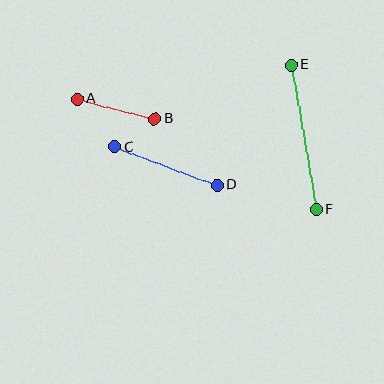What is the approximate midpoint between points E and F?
The midpoint is at approximately (303, 137) pixels.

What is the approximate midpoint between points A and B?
The midpoint is at approximately (116, 109) pixels.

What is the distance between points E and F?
The distance is approximately 146 pixels.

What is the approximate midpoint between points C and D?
The midpoint is at approximately (166, 166) pixels.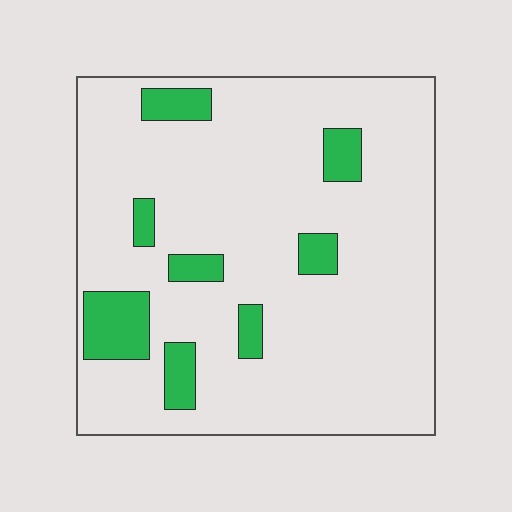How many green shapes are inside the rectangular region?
8.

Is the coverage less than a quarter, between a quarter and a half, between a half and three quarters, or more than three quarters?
Less than a quarter.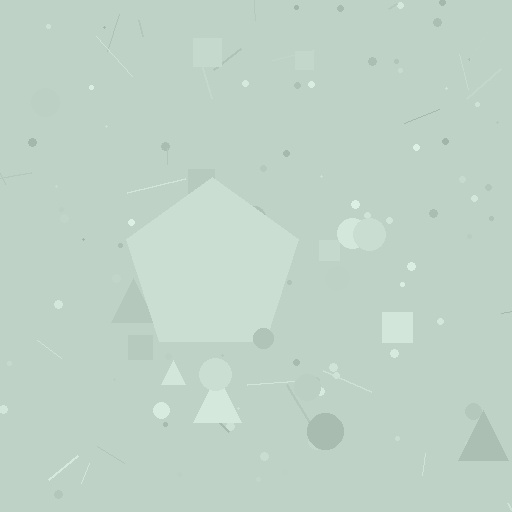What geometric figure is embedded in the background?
A pentagon is embedded in the background.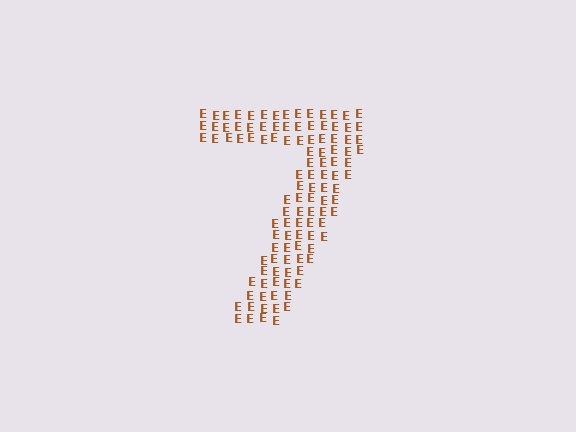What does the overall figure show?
The overall figure shows the digit 7.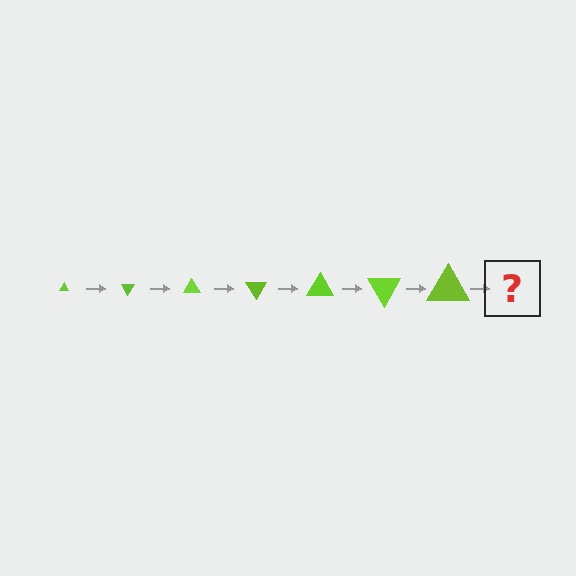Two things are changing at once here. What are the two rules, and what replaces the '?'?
The two rules are that the triangle grows larger each step and it rotates 60 degrees each step. The '?' should be a triangle, larger than the previous one and rotated 420 degrees from the start.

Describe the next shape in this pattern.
It should be a triangle, larger than the previous one and rotated 420 degrees from the start.